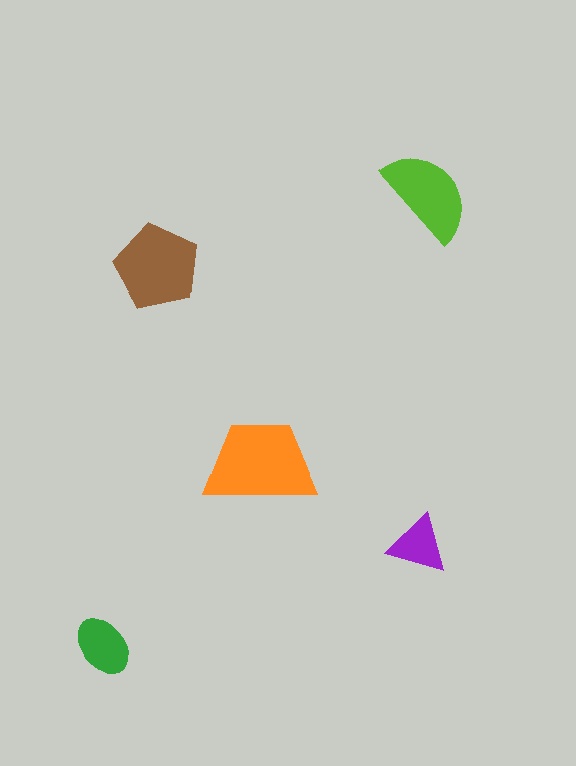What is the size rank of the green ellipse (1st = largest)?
4th.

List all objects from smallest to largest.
The purple triangle, the green ellipse, the lime semicircle, the brown pentagon, the orange trapezoid.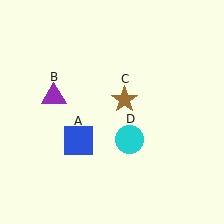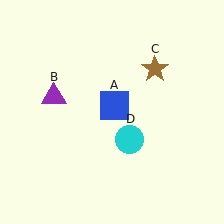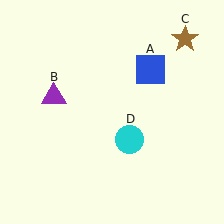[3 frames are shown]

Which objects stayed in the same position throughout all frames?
Purple triangle (object B) and cyan circle (object D) remained stationary.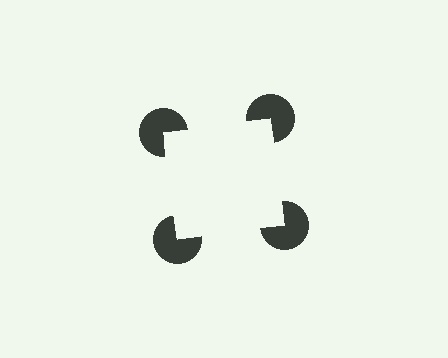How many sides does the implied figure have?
4 sides.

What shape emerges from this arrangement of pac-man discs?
An illusory square — its edges are inferred from the aligned wedge cuts in the pac-man discs, not physically drawn.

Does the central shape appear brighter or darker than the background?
It typically appears slightly brighter than the background, even though no actual brightness change is drawn.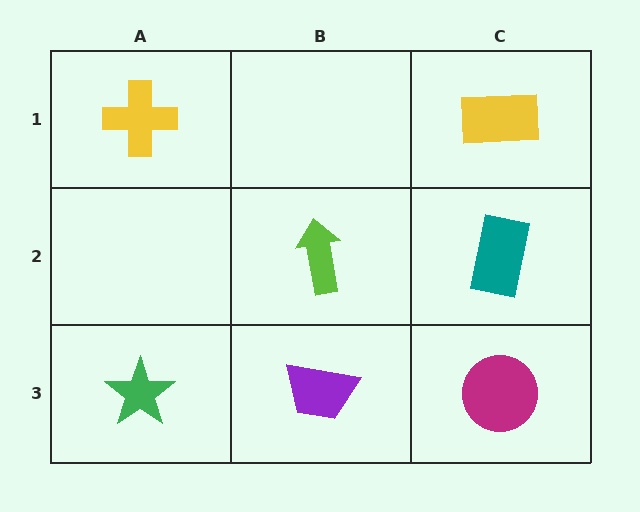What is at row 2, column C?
A teal rectangle.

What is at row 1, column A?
A yellow cross.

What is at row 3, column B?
A purple trapezoid.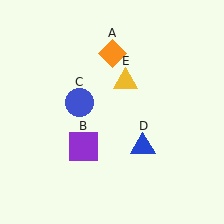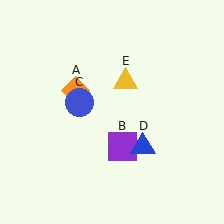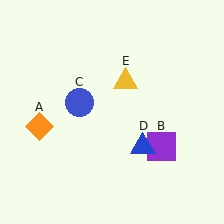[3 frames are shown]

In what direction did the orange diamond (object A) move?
The orange diamond (object A) moved down and to the left.